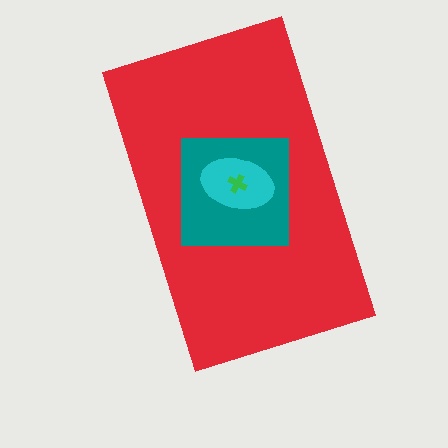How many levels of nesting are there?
4.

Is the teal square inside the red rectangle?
Yes.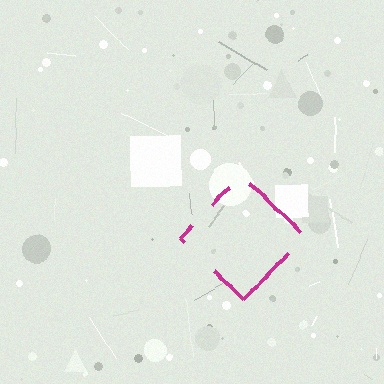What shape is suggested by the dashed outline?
The dashed outline suggests a diamond.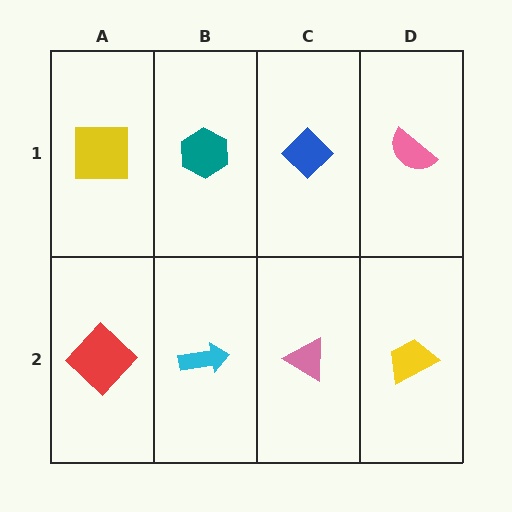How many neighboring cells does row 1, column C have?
3.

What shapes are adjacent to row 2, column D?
A pink semicircle (row 1, column D), a pink triangle (row 2, column C).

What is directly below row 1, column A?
A red diamond.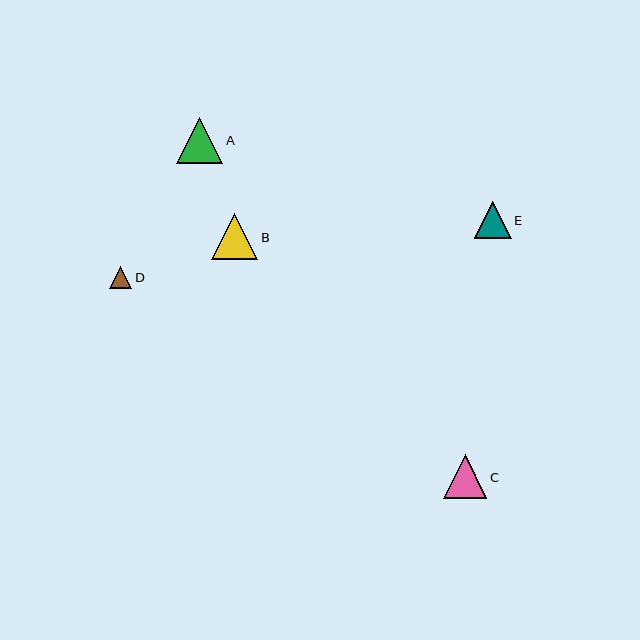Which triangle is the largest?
Triangle B is the largest with a size of approximately 46 pixels.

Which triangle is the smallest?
Triangle D is the smallest with a size of approximately 22 pixels.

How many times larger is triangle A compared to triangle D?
Triangle A is approximately 2.1 times the size of triangle D.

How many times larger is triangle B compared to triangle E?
Triangle B is approximately 1.3 times the size of triangle E.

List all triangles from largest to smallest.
From largest to smallest: B, A, C, E, D.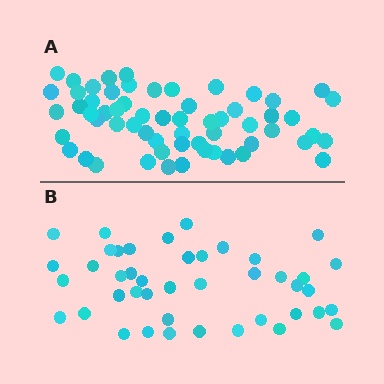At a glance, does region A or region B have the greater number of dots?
Region A (the top region) has more dots.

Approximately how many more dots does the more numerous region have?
Region A has approximately 15 more dots than region B.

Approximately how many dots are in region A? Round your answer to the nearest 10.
About 60 dots.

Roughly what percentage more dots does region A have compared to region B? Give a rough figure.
About 40% more.